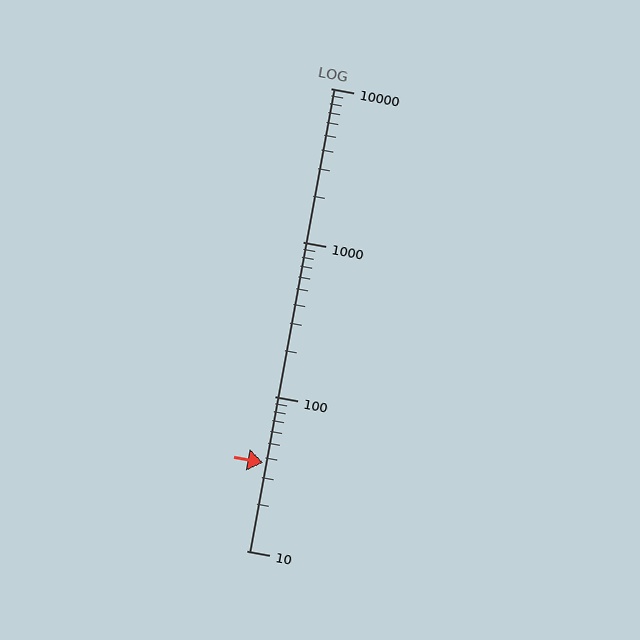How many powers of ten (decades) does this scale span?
The scale spans 3 decades, from 10 to 10000.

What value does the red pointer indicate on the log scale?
The pointer indicates approximately 37.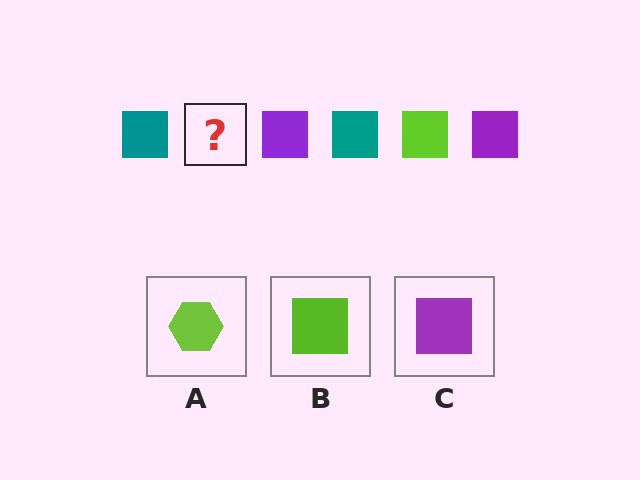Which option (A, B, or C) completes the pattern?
B.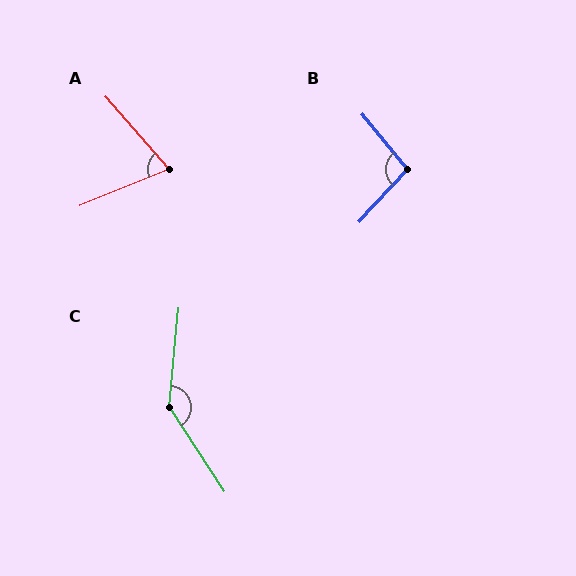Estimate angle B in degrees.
Approximately 98 degrees.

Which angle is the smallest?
A, at approximately 71 degrees.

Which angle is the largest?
C, at approximately 142 degrees.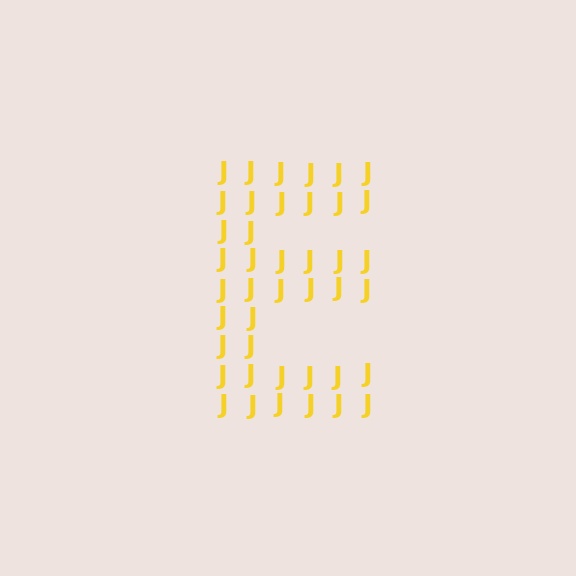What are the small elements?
The small elements are letter J's.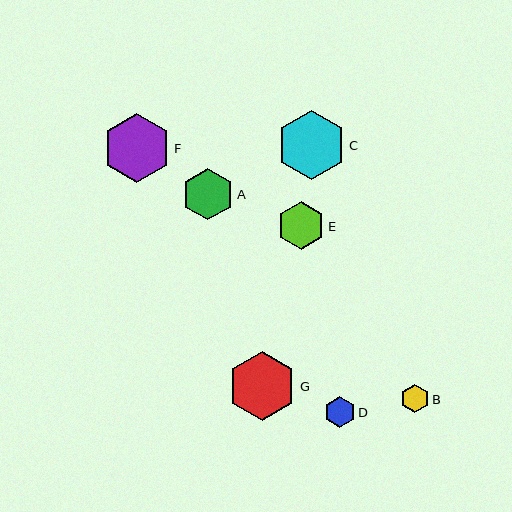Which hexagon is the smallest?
Hexagon B is the smallest with a size of approximately 28 pixels.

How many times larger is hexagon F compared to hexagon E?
Hexagon F is approximately 1.4 times the size of hexagon E.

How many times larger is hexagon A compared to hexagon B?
Hexagon A is approximately 1.8 times the size of hexagon B.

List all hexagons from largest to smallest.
From largest to smallest: C, G, F, A, E, D, B.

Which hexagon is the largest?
Hexagon C is the largest with a size of approximately 69 pixels.